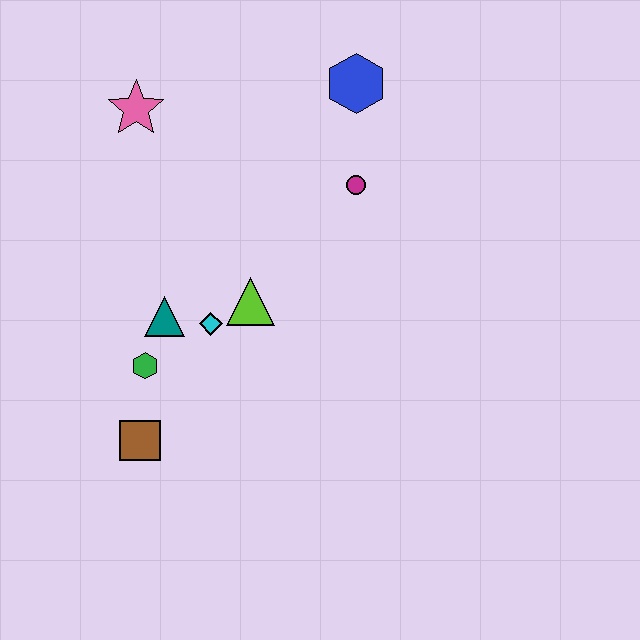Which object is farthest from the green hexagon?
The blue hexagon is farthest from the green hexagon.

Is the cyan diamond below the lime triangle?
Yes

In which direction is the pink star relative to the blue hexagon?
The pink star is to the left of the blue hexagon.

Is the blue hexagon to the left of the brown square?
No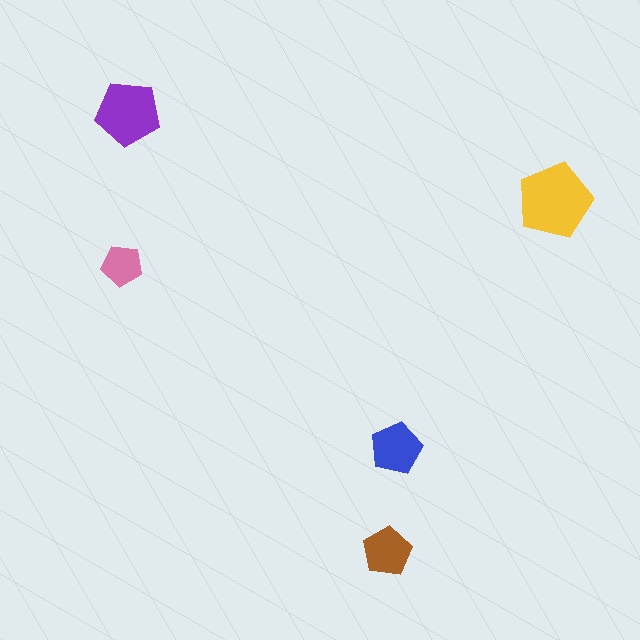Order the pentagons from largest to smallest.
the yellow one, the purple one, the blue one, the brown one, the pink one.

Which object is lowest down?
The brown pentagon is bottommost.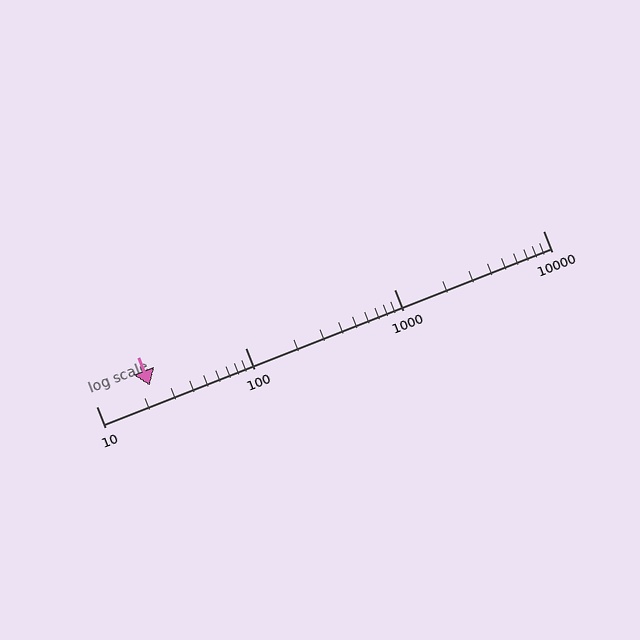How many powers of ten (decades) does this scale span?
The scale spans 3 decades, from 10 to 10000.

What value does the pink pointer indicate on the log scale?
The pointer indicates approximately 23.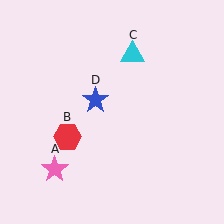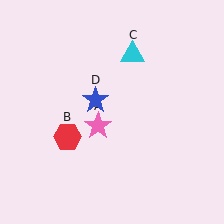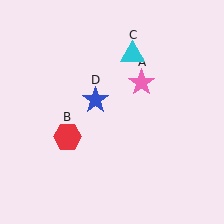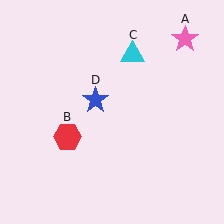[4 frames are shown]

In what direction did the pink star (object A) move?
The pink star (object A) moved up and to the right.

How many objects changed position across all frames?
1 object changed position: pink star (object A).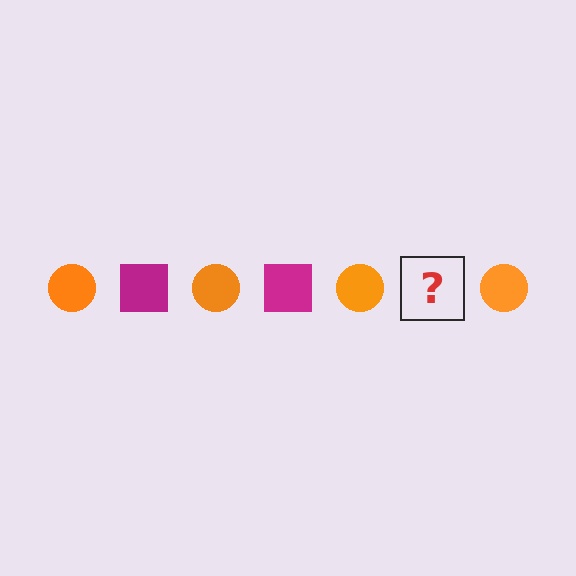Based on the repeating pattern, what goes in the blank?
The blank should be a magenta square.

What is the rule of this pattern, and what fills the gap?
The rule is that the pattern alternates between orange circle and magenta square. The gap should be filled with a magenta square.